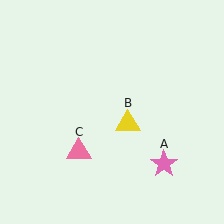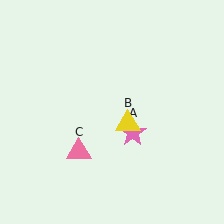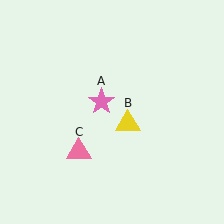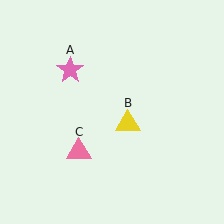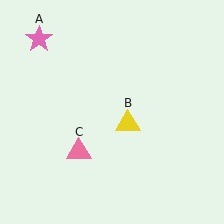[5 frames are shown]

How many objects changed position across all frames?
1 object changed position: pink star (object A).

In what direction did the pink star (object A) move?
The pink star (object A) moved up and to the left.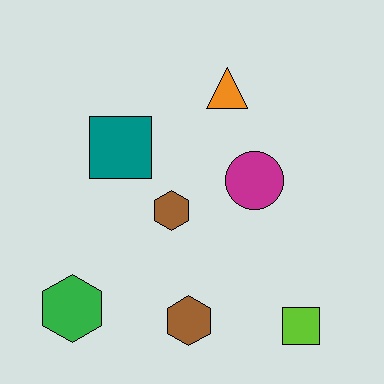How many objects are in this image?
There are 7 objects.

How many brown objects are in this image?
There are 2 brown objects.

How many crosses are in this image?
There are no crosses.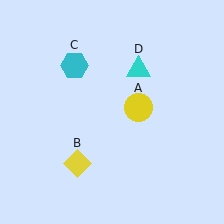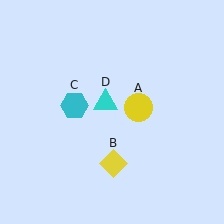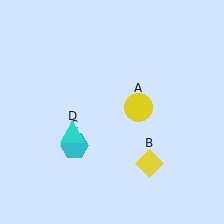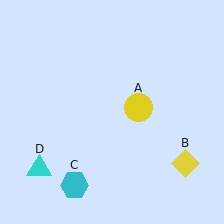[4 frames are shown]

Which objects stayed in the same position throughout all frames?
Yellow circle (object A) remained stationary.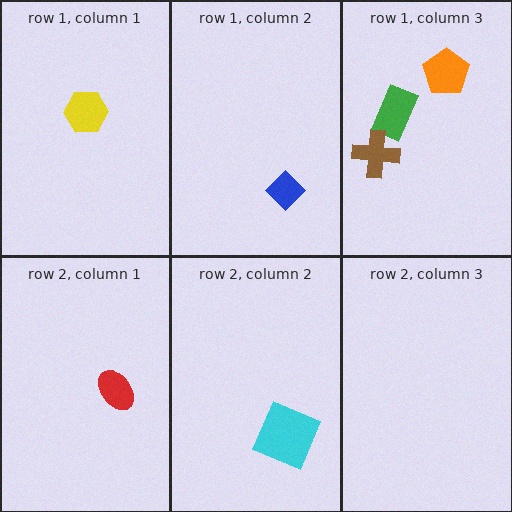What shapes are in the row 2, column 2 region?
The cyan square.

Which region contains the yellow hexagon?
The row 1, column 1 region.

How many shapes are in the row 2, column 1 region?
1.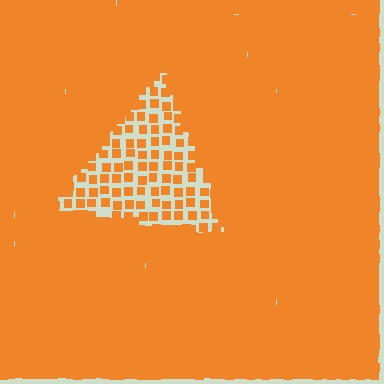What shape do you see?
I see a triangle.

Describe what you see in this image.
The image contains small orange elements arranged at two different densities. A triangle-shaped region is visible where the elements are less densely packed than the surrounding area.